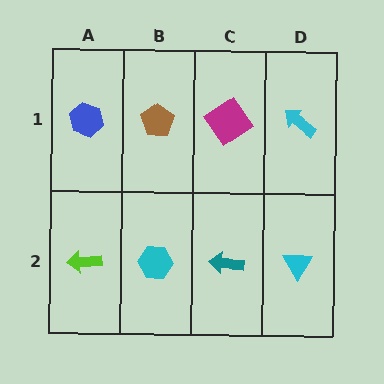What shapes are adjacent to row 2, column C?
A magenta diamond (row 1, column C), a cyan hexagon (row 2, column B), a cyan triangle (row 2, column D).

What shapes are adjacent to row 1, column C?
A teal arrow (row 2, column C), a brown pentagon (row 1, column B), a cyan arrow (row 1, column D).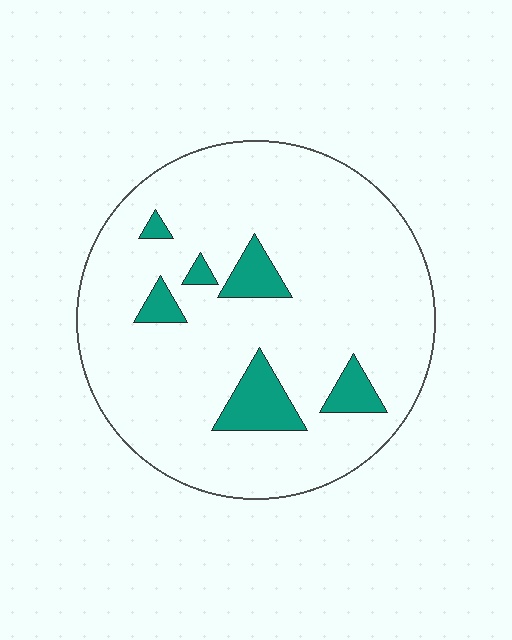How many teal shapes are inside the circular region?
6.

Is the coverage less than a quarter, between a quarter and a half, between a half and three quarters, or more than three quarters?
Less than a quarter.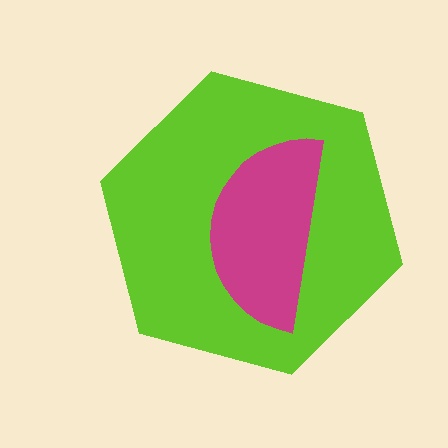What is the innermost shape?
The magenta semicircle.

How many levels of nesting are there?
2.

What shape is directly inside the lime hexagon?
The magenta semicircle.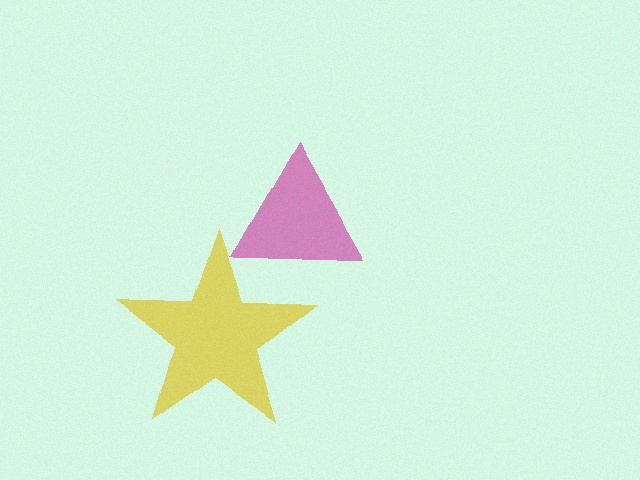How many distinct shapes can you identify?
There are 2 distinct shapes: a yellow star, a magenta triangle.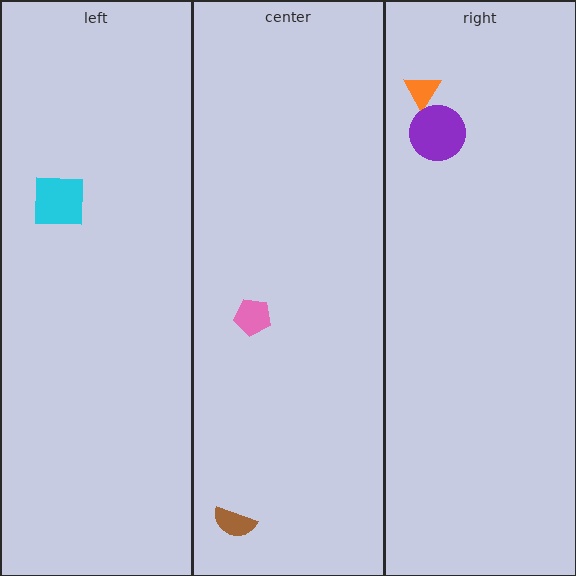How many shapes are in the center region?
2.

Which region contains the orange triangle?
The right region.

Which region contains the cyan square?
The left region.